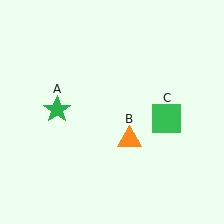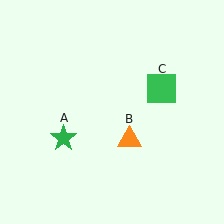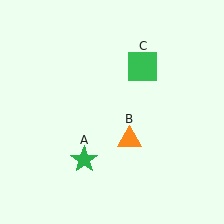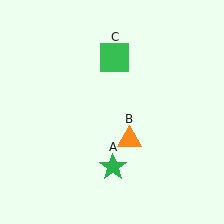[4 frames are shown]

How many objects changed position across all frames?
2 objects changed position: green star (object A), green square (object C).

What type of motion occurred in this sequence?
The green star (object A), green square (object C) rotated counterclockwise around the center of the scene.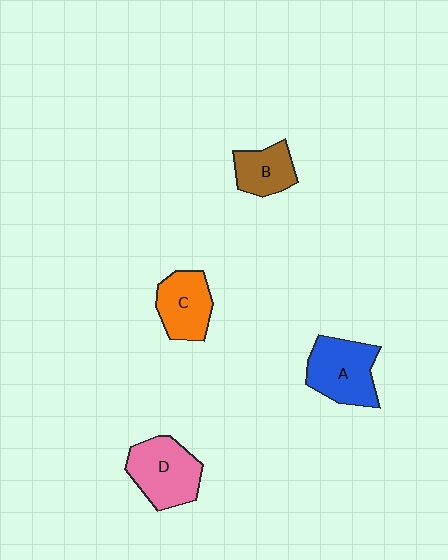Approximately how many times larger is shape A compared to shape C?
Approximately 1.2 times.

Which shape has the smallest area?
Shape B (brown).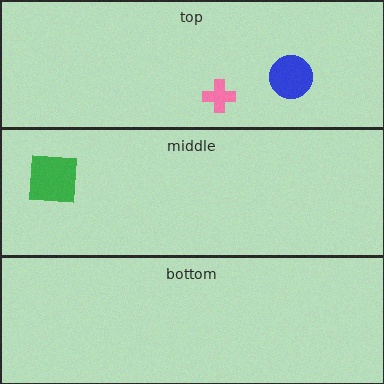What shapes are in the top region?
The blue circle, the pink cross.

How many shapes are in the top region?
2.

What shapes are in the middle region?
The green square.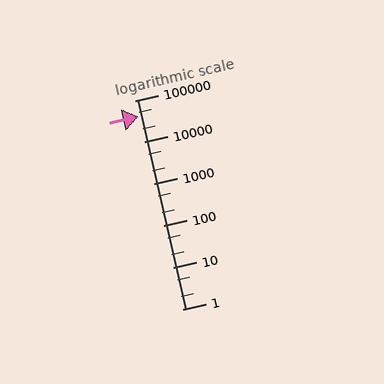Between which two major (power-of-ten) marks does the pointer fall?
The pointer is between 10000 and 100000.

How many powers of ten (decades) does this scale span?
The scale spans 5 decades, from 1 to 100000.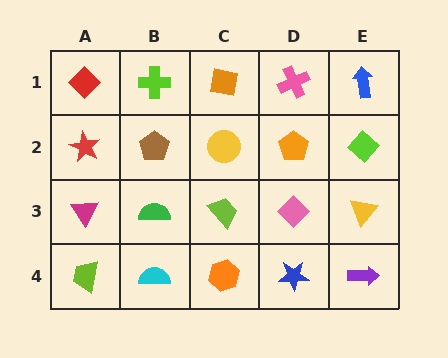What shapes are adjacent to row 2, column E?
A blue arrow (row 1, column E), a yellow triangle (row 3, column E), an orange pentagon (row 2, column D).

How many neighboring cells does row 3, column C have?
4.